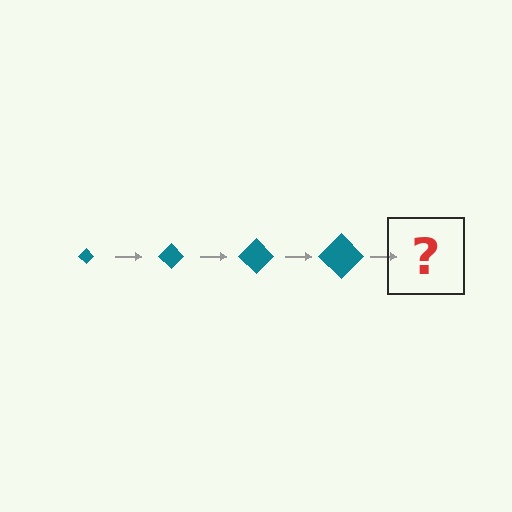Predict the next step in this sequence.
The next step is a teal diamond, larger than the previous one.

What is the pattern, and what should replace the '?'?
The pattern is that the diamond gets progressively larger each step. The '?' should be a teal diamond, larger than the previous one.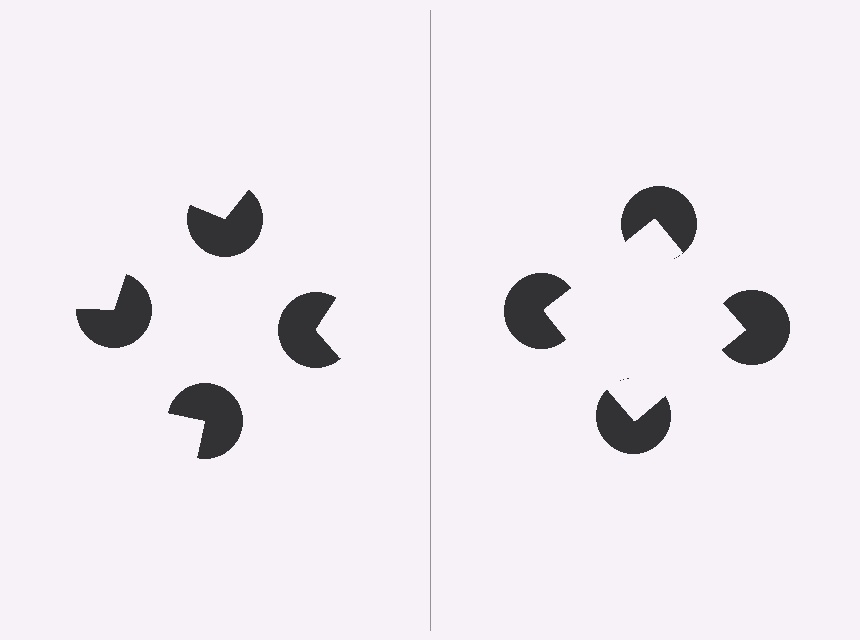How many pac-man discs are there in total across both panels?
8 — 4 on each side.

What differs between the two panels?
The pac-man discs are positioned identically on both sides; only the wedge orientations differ. On the right they align to a square; on the left they are misaligned.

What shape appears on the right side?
An illusory square.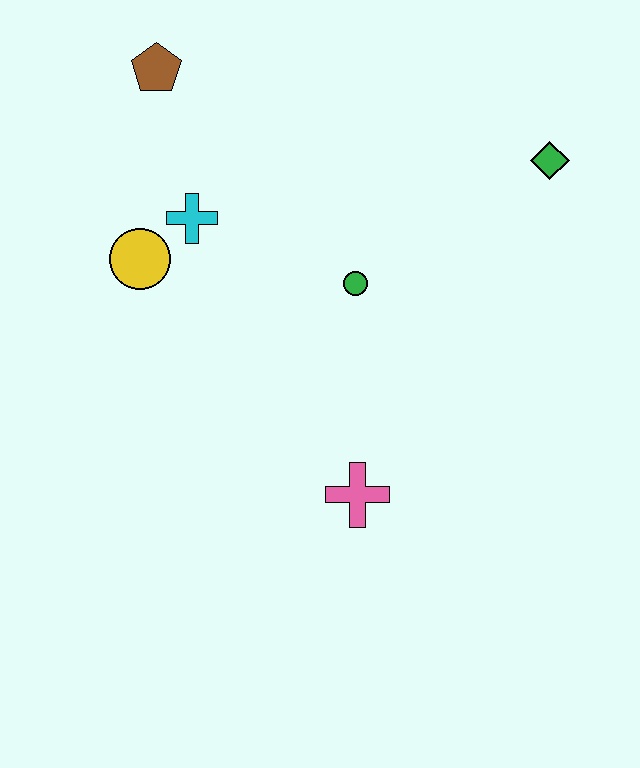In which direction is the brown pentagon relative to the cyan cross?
The brown pentagon is above the cyan cross.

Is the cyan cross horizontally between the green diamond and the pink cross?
No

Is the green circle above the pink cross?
Yes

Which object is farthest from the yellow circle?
The green diamond is farthest from the yellow circle.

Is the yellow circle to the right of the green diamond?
No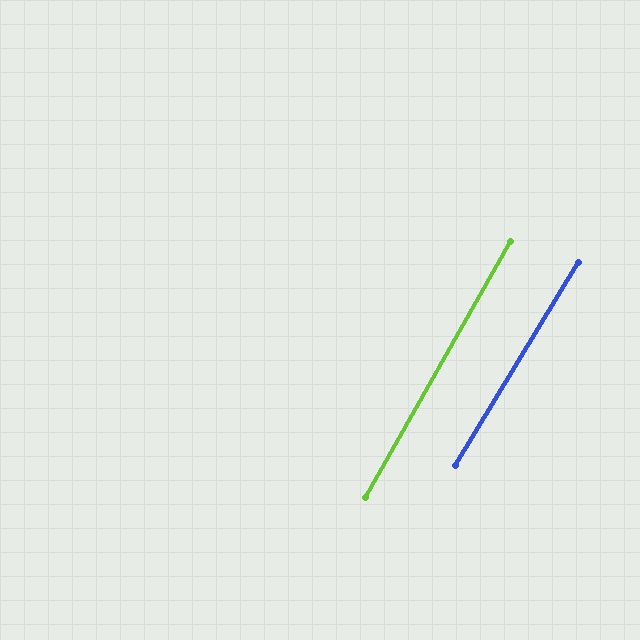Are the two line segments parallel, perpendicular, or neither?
Parallel — their directions differ by only 1.7°.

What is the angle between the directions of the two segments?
Approximately 2 degrees.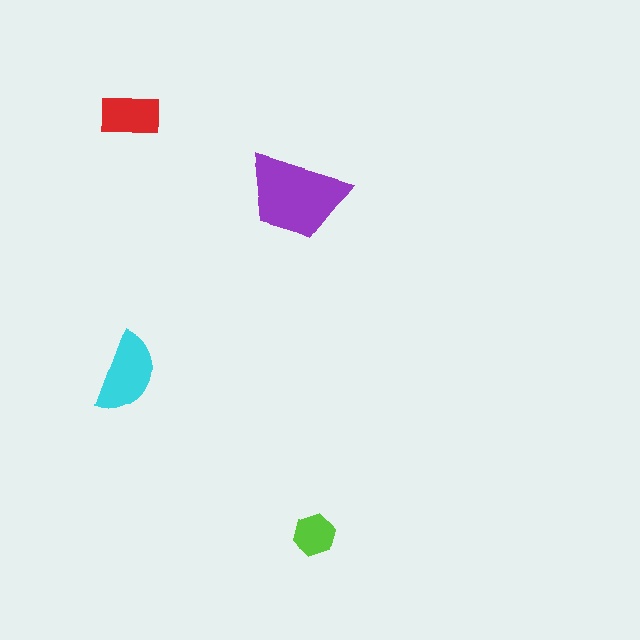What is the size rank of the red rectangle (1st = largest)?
3rd.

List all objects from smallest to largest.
The lime hexagon, the red rectangle, the cyan semicircle, the purple trapezoid.